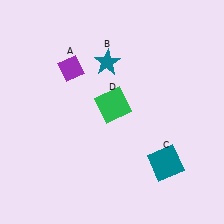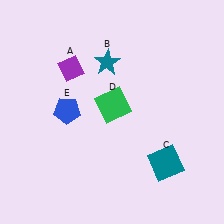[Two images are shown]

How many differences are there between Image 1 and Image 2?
There is 1 difference between the two images.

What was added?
A blue pentagon (E) was added in Image 2.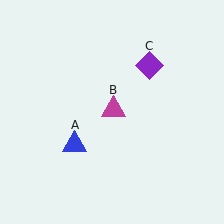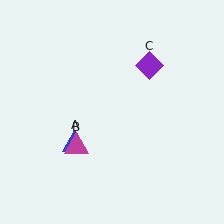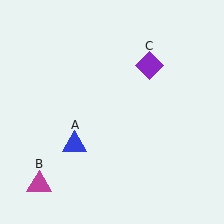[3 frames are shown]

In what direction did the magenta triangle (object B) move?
The magenta triangle (object B) moved down and to the left.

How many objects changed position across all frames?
1 object changed position: magenta triangle (object B).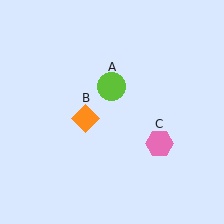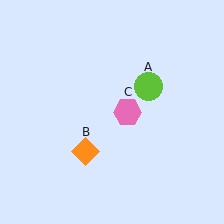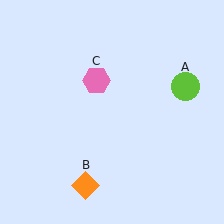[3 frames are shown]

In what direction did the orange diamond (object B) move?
The orange diamond (object B) moved down.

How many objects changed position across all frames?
3 objects changed position: lime circle (object A), orange diamond (object B), pink hexagon (object C).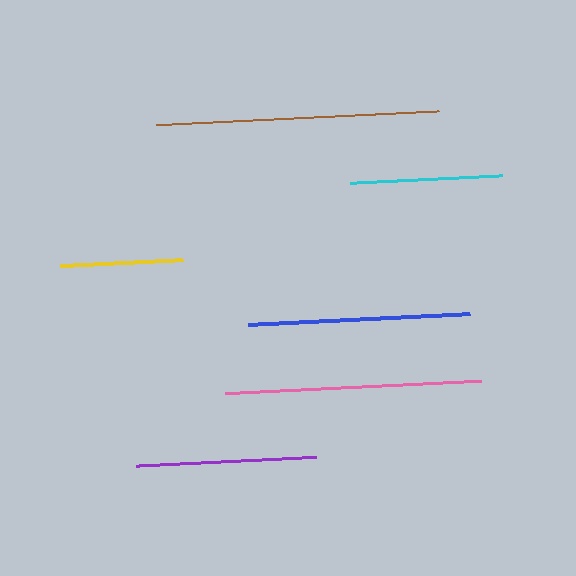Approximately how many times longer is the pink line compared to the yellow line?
The pink line is approximately 2.1 times the length of the yellow line.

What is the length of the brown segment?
The brown segment is approximately 283 pixels long.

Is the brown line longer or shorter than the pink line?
The brown line is longer than the pink line.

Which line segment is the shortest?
The yellow line is the shortest at approximately 123 pixels.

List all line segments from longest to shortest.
From longest to shortest: brown, pink, blue, purple, cyan, yellow.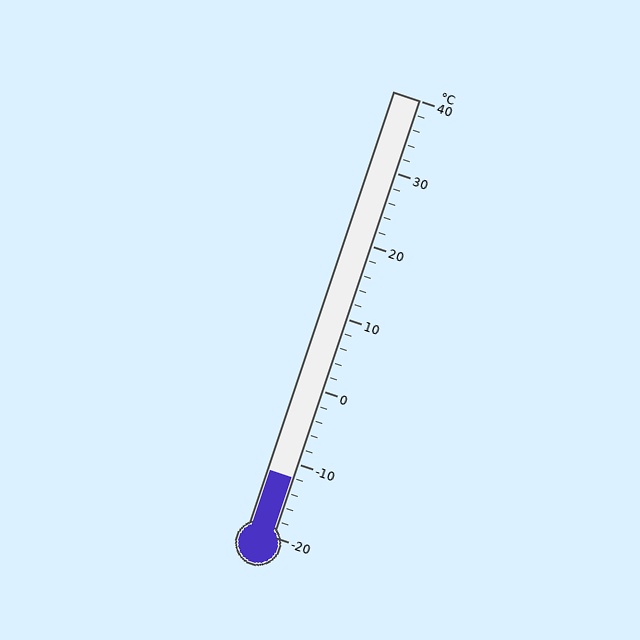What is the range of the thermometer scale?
The thermometer scale ranges from -20°C to 40°C.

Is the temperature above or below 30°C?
The temperature is below 30°C.